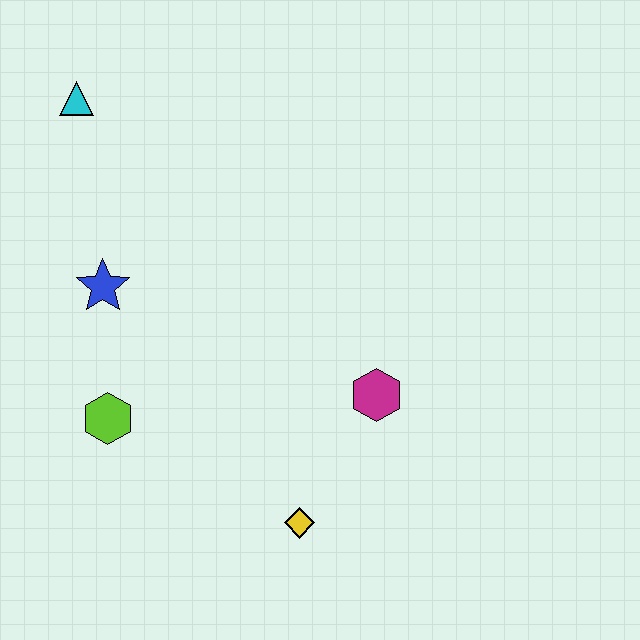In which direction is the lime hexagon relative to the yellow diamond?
The lime hexagon is to the left of the yellow diamond.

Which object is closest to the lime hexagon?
The blue star is closest to the lime hexagon.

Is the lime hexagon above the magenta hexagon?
No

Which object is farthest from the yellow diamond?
The cyan triangle is farthest from the yellow diamond.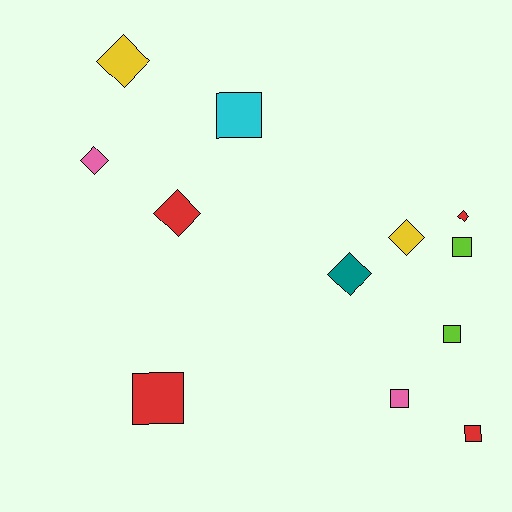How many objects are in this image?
There are 12 objects.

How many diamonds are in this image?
There are 6 diamonds.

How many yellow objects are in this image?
There are 2 yellow objects.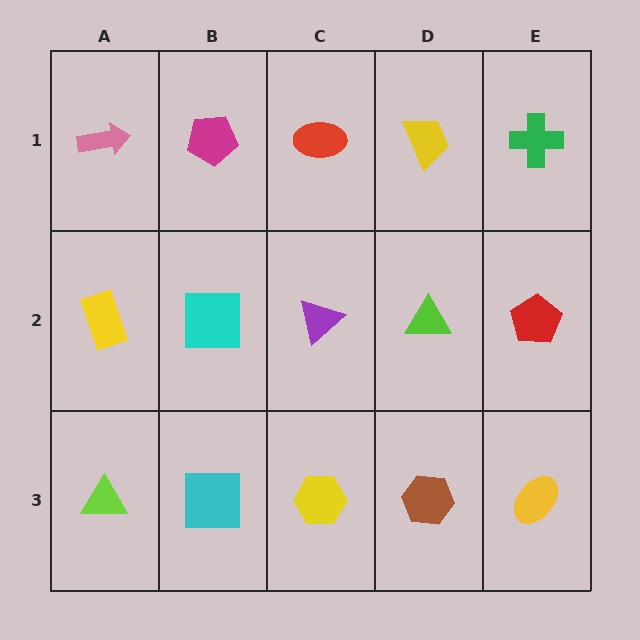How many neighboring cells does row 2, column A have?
3.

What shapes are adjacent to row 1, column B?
A cyan square (row 2, column B), a pink arrow (row 1, column A), a red ellipse (row 1, column C).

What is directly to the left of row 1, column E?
A yellow trapezoid.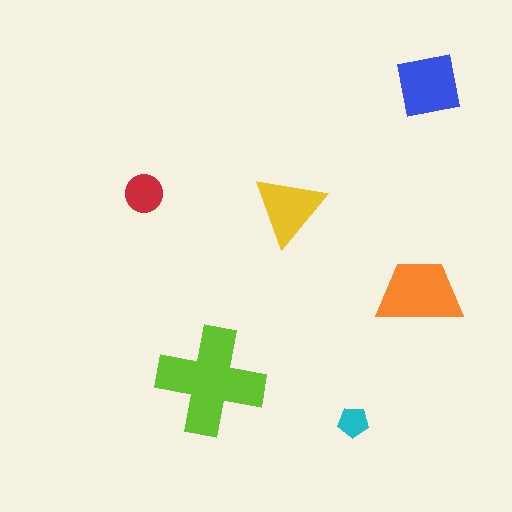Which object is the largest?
The lime cross.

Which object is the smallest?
The cyan pentagon.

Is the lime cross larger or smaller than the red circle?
Larger.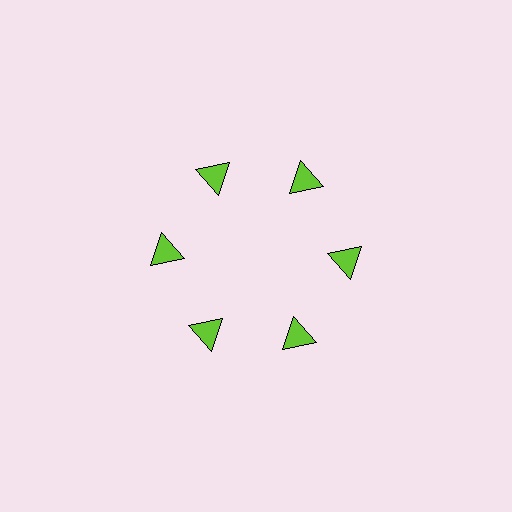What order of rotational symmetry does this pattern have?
This pattern has 6-fold rotational symmetry.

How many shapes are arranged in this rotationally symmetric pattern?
There are 6 shapes, arranged in 6 groups of 1.